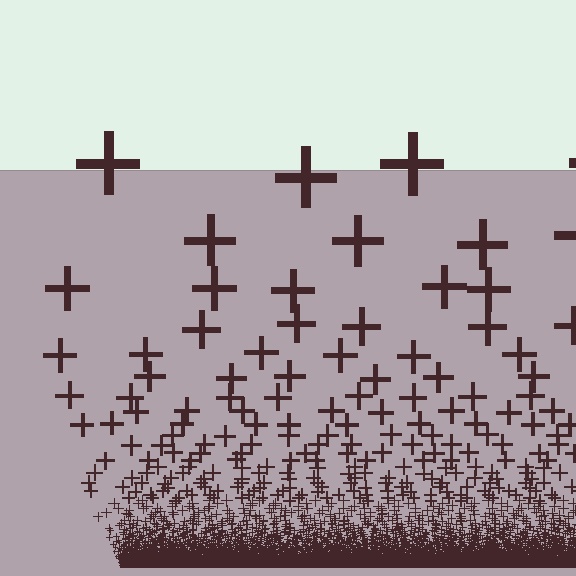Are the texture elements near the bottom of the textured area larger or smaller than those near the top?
Smaller. The gradient is inverted — elements near the bottom are smaller and denser.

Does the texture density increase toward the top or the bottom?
Density increases toward the bottom.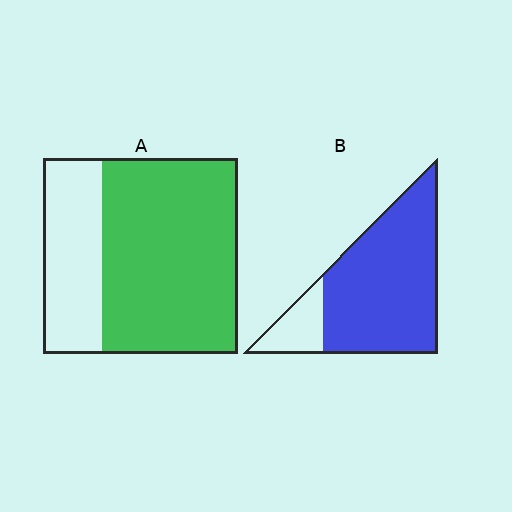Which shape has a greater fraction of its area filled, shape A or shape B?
Shape B.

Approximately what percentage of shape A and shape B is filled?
A is approximately 70% and B is approximately 85%.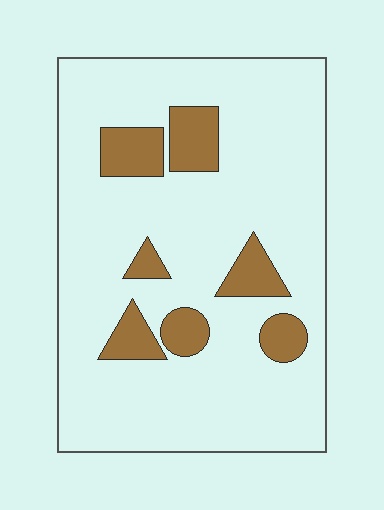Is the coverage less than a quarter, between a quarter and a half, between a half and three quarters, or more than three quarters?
Less than a quarter.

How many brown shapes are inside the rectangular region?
7.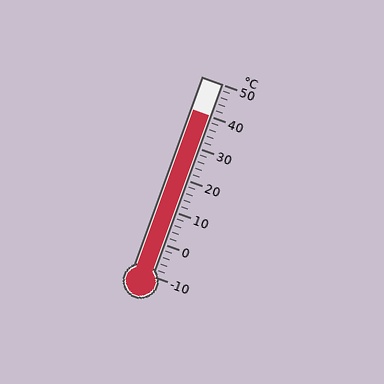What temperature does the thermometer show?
The thermometer shows approximately 40°C.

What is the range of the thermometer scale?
The thermometer scale ranges from -10°C to 50°C.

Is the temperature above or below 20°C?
The temperature is above 20°C.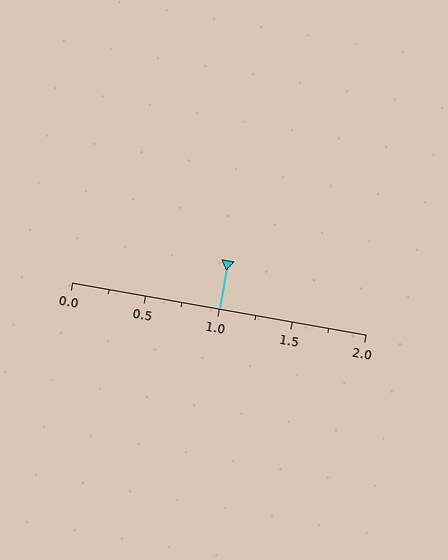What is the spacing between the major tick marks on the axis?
The major ticks are spaced 0.5 apart.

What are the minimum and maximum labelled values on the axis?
The axis runs from 0.0 to 2.0.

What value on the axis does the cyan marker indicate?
The marker indicates approximately 1.